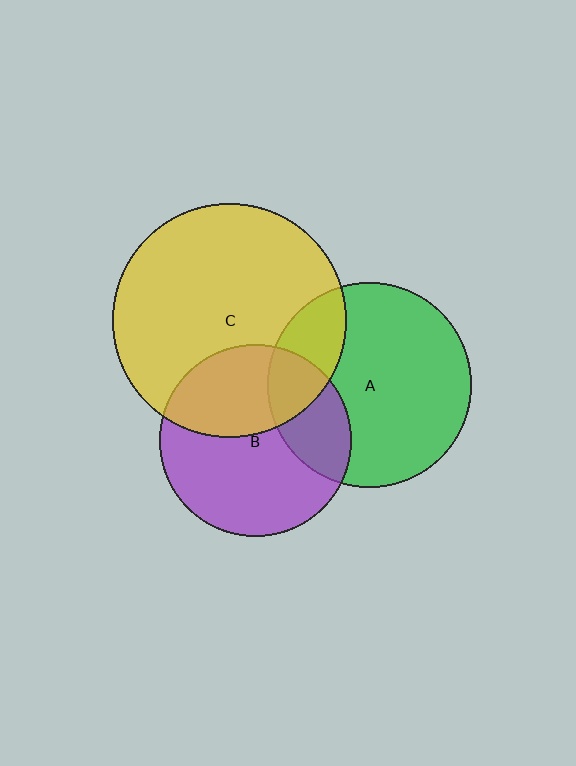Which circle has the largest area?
Circle C (yellow).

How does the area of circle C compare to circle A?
Approximately 1.3 times.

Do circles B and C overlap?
Yes.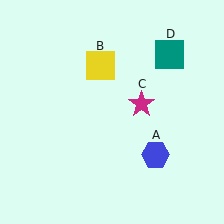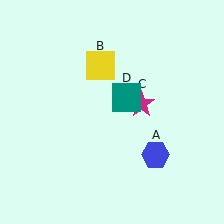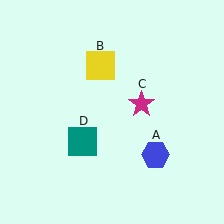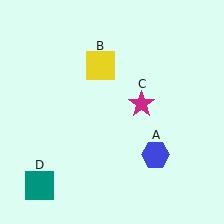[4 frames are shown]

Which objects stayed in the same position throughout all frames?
Blue hexagon (object A) and yellow square (object B) and magenta star (object C) remained stationary.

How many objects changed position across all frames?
1 object changed position: teal square (object D).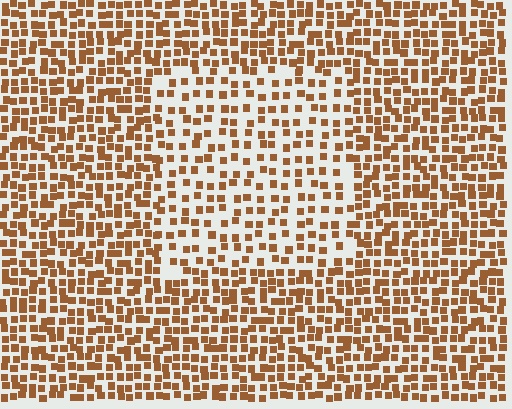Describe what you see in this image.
The image contains small brown elements arranged at two different densities. A rectangle-shaped region is visible where the elements are less densely packed than the surrounding area.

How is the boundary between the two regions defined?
The boundary is defined by a change in element density (approximately 1.8x ratio). All elements are the same color, size, and shape.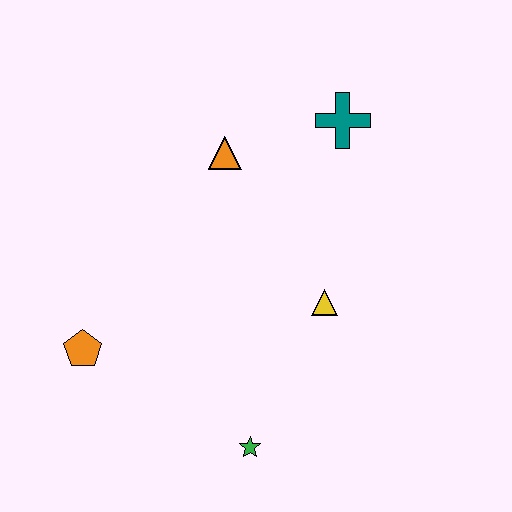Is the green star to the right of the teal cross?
No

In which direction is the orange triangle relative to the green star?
The orange triangle is above the green star.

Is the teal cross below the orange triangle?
No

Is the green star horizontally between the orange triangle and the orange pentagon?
No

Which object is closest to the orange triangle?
The teal cross is closest to the orange triangle.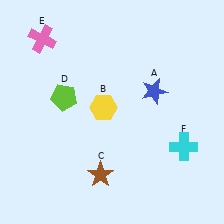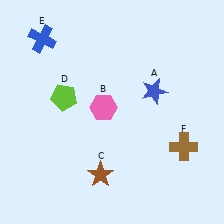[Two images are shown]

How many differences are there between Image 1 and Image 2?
There are 3 differences between the two images.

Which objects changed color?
B changed from yellow to pink. E changed from pink to blue. F changed from cyan to brown.